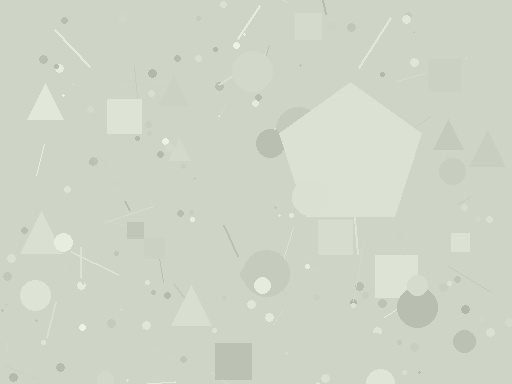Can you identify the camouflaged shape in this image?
The camouflaged shape is a pentagon.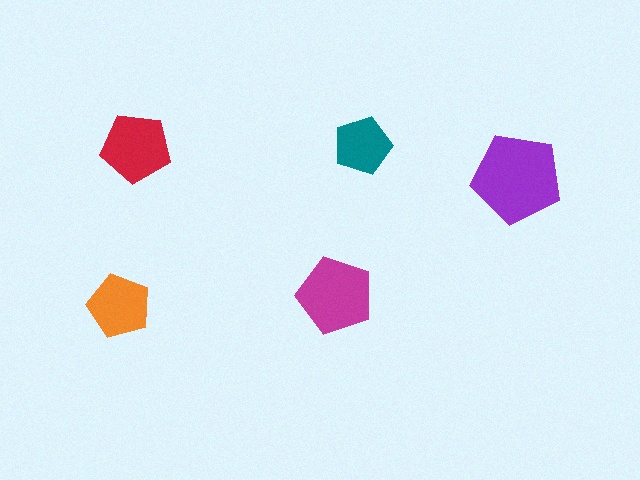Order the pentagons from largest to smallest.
the purple one, the magenta one, the red one, the orange one, the teal one.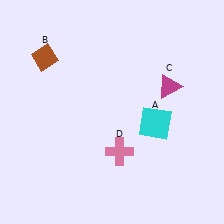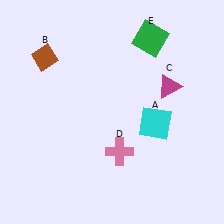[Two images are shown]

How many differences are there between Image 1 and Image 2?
There is 1 difference between the two images.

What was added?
A green square (E) was added in Image 2.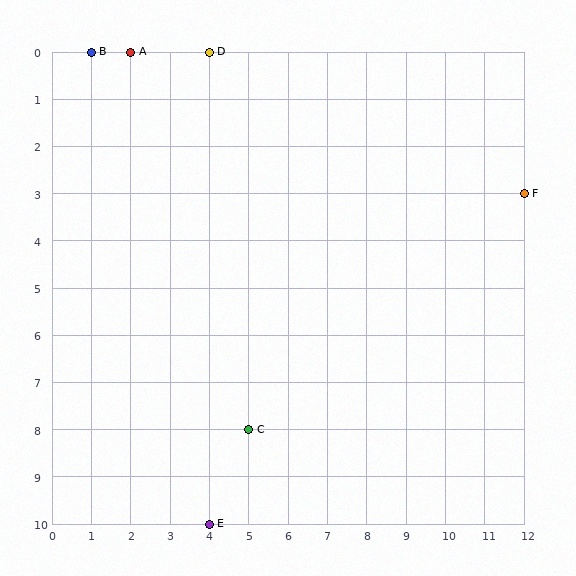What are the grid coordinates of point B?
Point B is at grid coordinates (1, 0).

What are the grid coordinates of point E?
Point E is at grid coordinates (4, 10).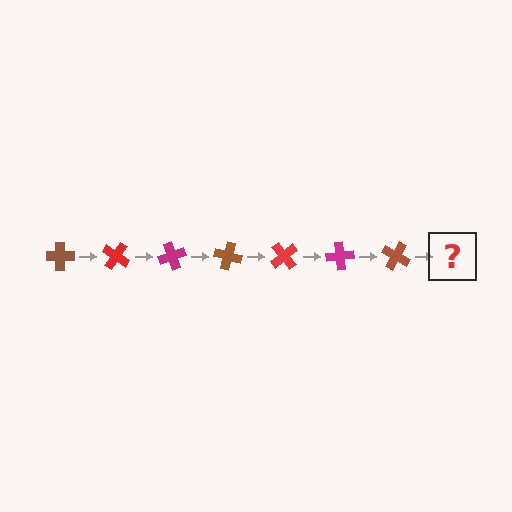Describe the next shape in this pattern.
It should be a red cross, rotated 245 degrees from the start.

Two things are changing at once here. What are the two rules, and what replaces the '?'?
The two rules are that it rotates 35 degrees each step and the color cycles through brown, red, and magenta. The '?' should be a red cross, rotated 245 degrees from the start.